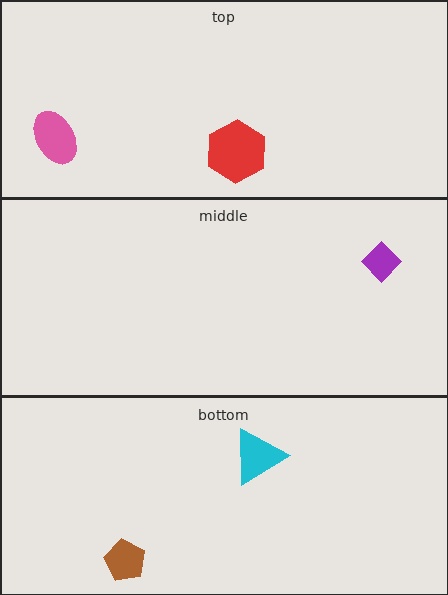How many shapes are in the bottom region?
2.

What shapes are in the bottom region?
The brown pentagon, the cyan triangle.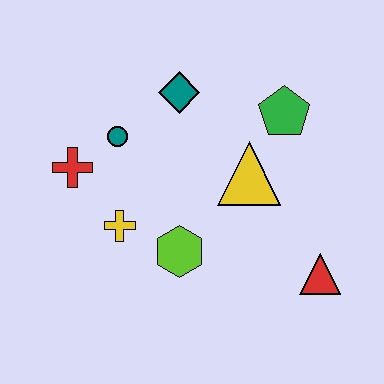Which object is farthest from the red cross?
The red triangle is farthest from the red cross.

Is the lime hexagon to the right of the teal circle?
Yes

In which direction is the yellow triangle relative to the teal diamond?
The yellow triangle is below the teal diamond.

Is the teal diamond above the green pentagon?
Yes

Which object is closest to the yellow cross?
The lime hexagon is closest to the yellow cross.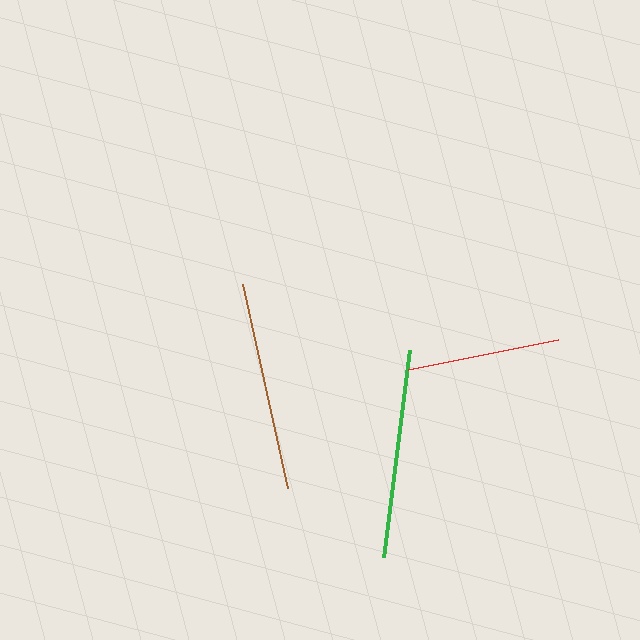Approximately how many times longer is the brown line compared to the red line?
The brown line is approximately 1.4 times the length of the red line.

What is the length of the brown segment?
The brown segment is approximately 208 pixels long.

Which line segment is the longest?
The green line is the longest at approximately 209 pixels.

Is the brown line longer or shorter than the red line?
The brown line is longer than the red line.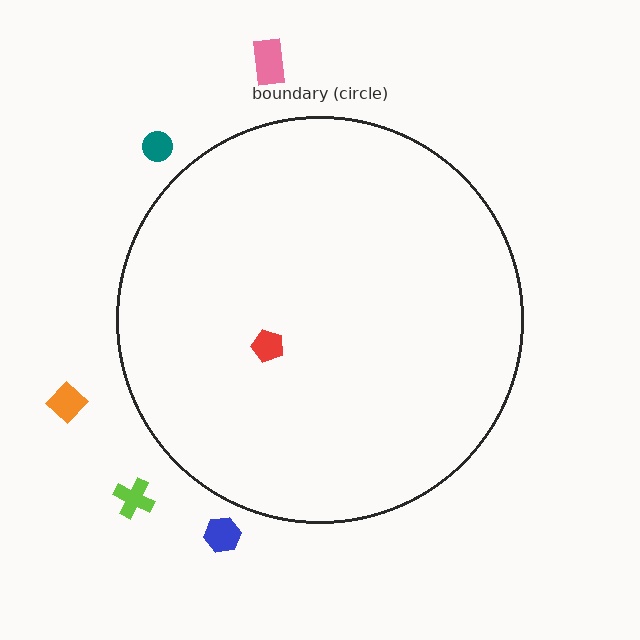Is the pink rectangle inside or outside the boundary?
Outside.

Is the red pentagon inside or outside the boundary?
Inside.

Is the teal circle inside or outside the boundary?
Outside.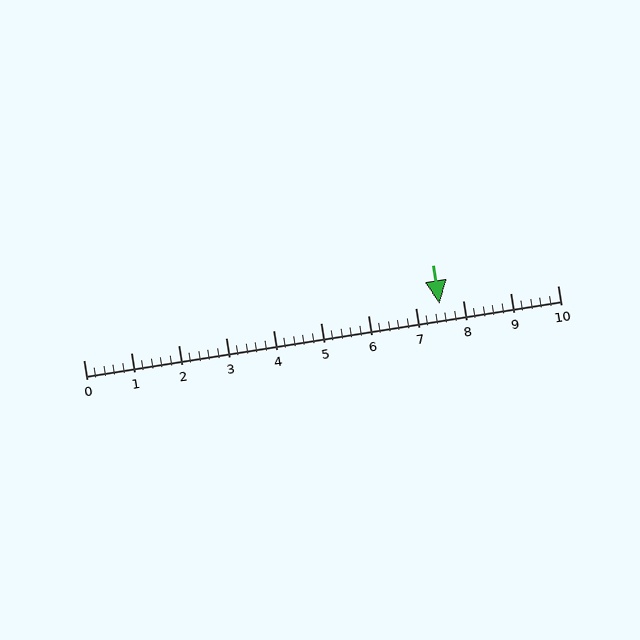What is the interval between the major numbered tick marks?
The major tick marks are spaced 1 units apart.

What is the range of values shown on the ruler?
The ruler shows values from 0 to 10.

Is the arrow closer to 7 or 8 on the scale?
The arrow is closer to 8.